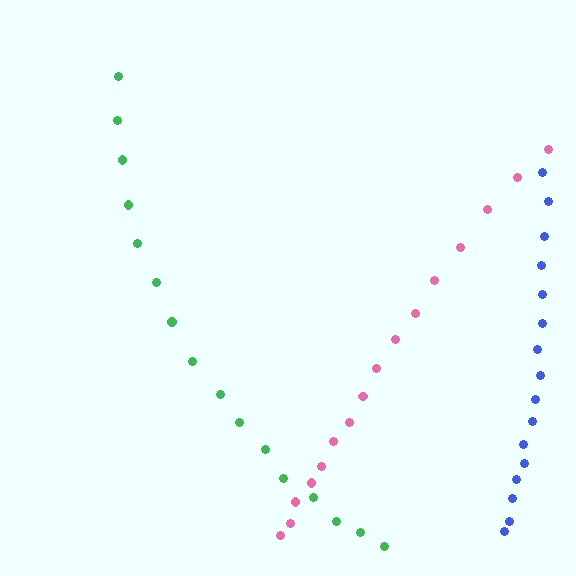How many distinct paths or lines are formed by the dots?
There are 3 distinct paths.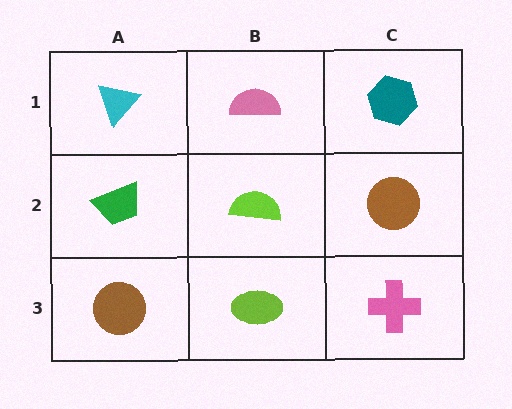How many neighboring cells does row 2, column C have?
3.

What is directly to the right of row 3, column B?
A pink cross.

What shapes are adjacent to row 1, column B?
A lime semicircle (row 2, column B), a cyan triangle (row 1, column A), a teal hexagon (row 1, column C).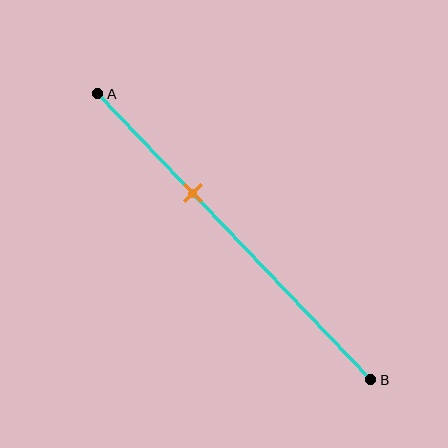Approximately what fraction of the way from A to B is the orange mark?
The orange mark is approximately 35% of the way from A to B.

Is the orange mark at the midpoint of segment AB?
No, the mark is at about 35% from A, not at the 50% midpoint.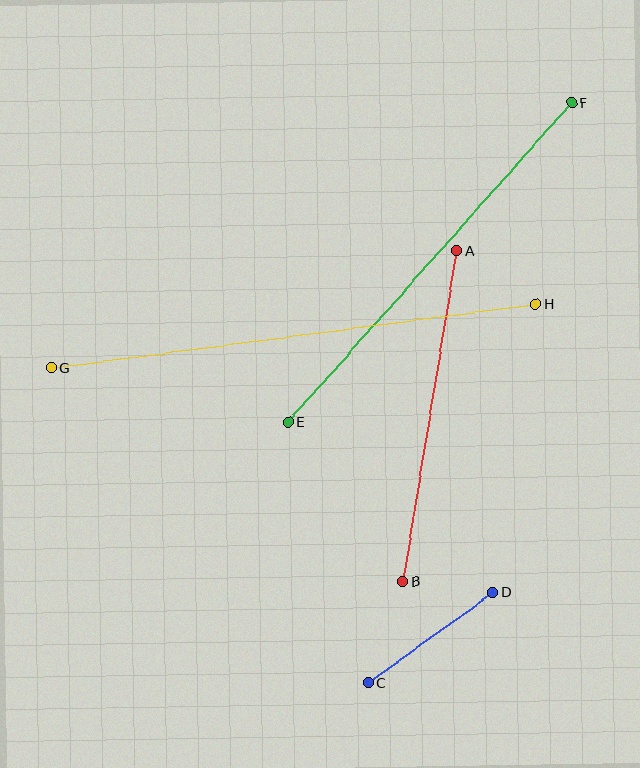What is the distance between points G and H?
The distance is approximately 489 pixels.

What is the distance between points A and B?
The distance is approximately 335 pixels.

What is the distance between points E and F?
The distance is approximately 427 pixels.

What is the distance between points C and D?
The distance is approximately 154 pixels.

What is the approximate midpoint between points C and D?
The midpoint is at approximately (431, 638) pixels.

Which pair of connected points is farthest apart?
Points G and H are farthest apart.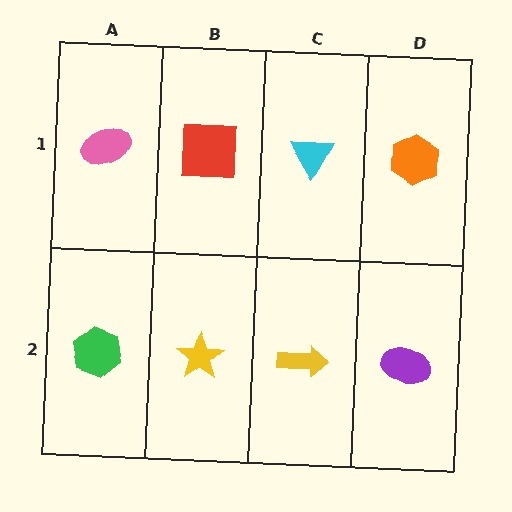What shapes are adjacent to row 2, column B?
A red square (row 1, column B), a green hexagon (row 2, column A), a yellow arrow (row 2, column C).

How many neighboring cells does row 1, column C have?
3.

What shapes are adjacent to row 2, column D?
An orange hexagon (row 1, column D), a yellow arrow (row 2, column C).